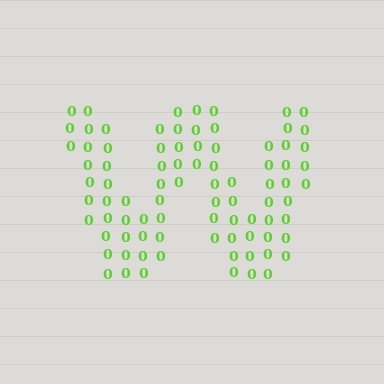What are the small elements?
The small elements are digit 0's.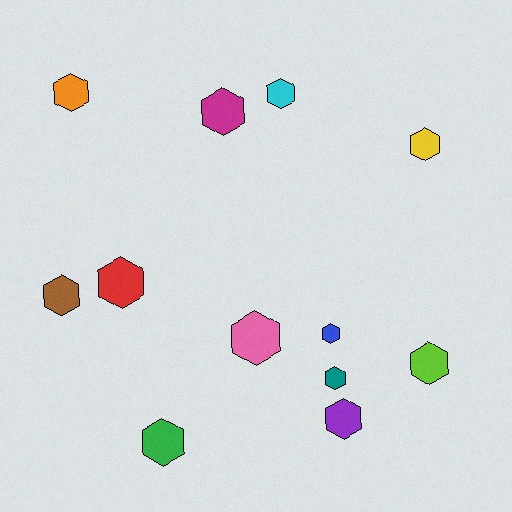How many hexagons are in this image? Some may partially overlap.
There are 12 hexagons.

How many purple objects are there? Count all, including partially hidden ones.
There is 1 purple object.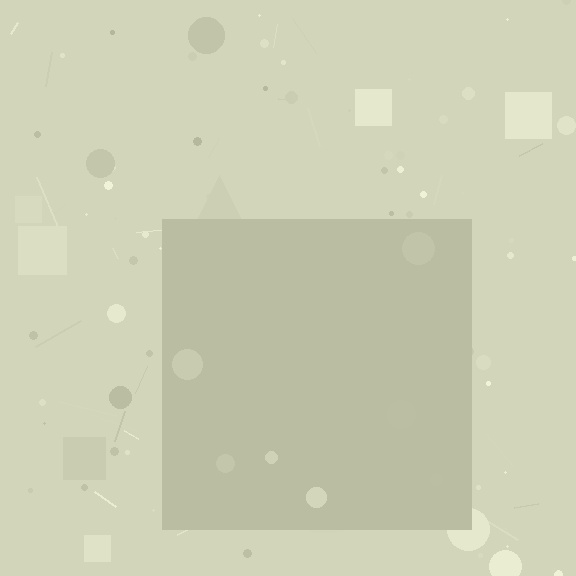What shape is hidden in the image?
A square is hidden in the image.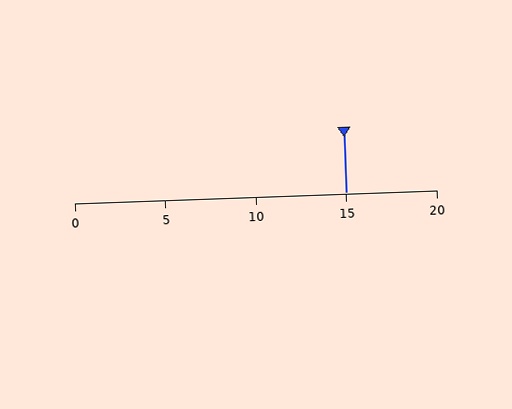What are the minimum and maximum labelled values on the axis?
The axis runs from 0 to 20.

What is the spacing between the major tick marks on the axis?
The major ticks are spaced 5 apart.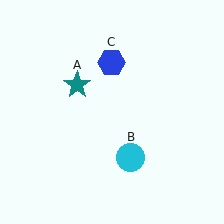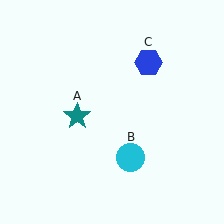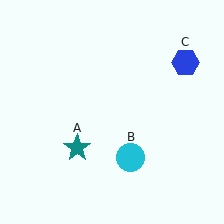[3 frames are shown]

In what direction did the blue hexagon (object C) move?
The blue hexagon (object C) moved right.